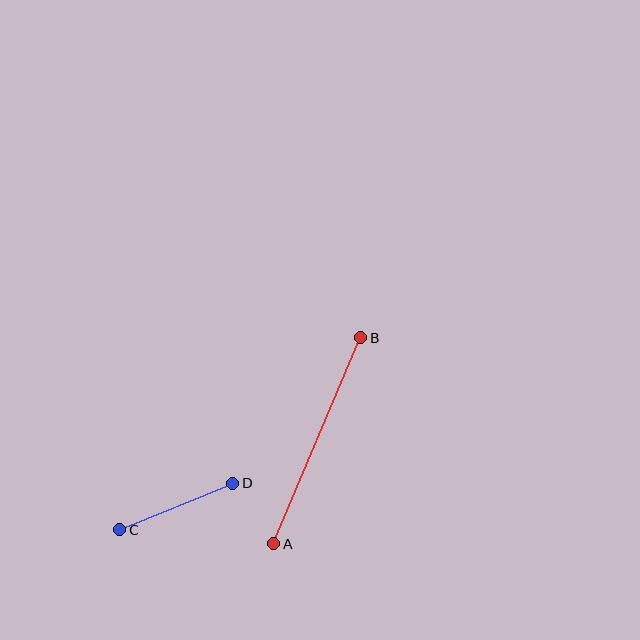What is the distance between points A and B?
The distance is approximately 224 pixels.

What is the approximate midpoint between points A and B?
The midpoint is at approximately (317, 441) pixels.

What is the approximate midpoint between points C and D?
The midpoint is at approximately (176, 506) pixels.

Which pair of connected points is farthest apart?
Points A and B are farthest apart.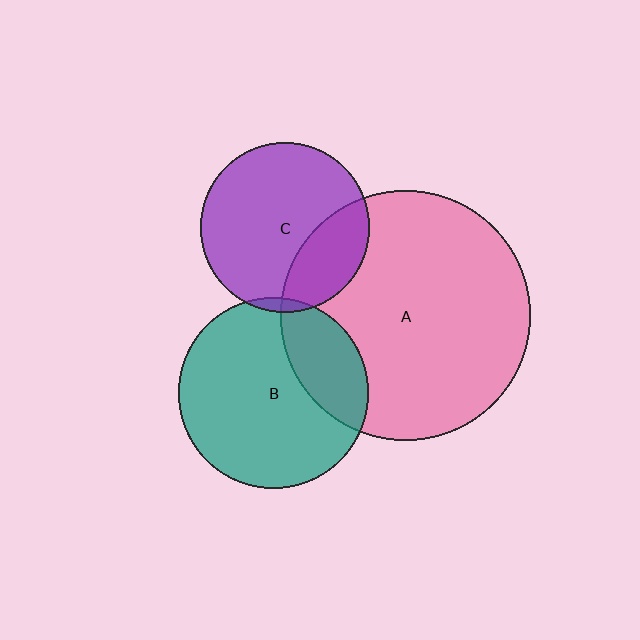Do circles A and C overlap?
Yes.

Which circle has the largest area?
Circle A (pink).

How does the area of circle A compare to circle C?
Approximately 2.2 times.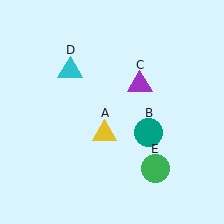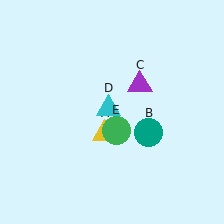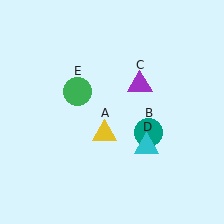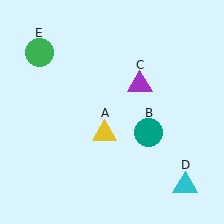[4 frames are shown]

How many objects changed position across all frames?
2 objects changed position: cyan triangle (object D), green circle (object E).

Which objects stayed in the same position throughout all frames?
Yellow triangle (object A) and teal circle (object B) and purple triangle (object C) remained stationary.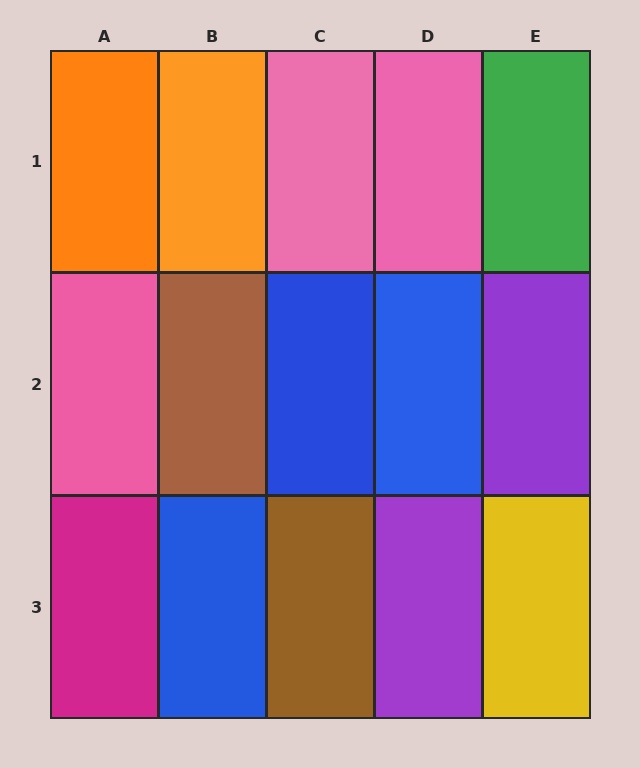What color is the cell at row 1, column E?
Green.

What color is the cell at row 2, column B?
Brown.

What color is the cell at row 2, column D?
Blue.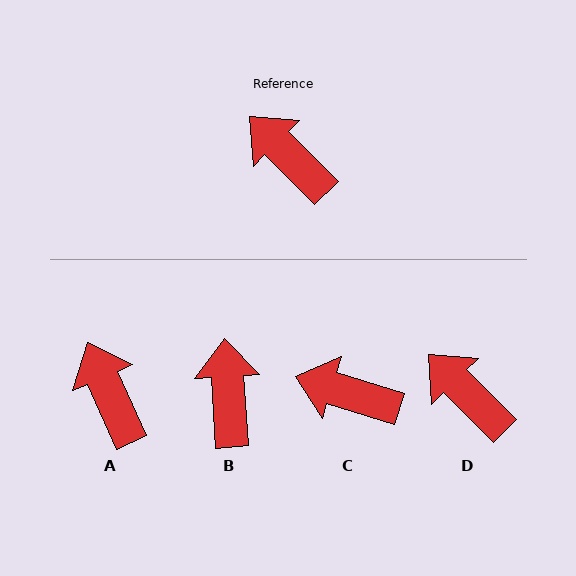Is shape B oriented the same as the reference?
No, it is off by about 41 degrees.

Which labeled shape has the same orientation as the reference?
D.